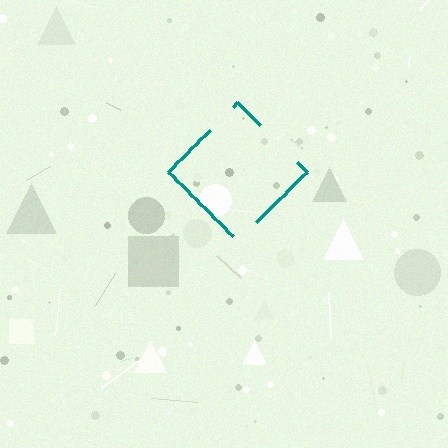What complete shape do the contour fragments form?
The contour fragments form a diamond.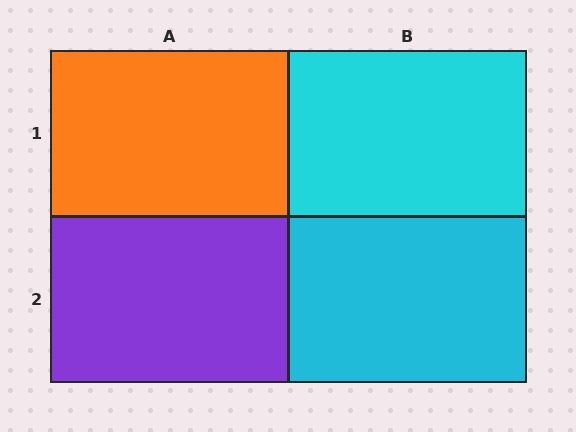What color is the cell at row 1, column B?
Cyan.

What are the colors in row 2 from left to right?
Purple, cyan.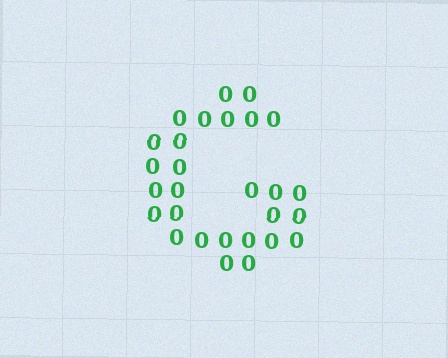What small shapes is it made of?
It is made of small digit 0's.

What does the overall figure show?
The overall figure shows the letter G.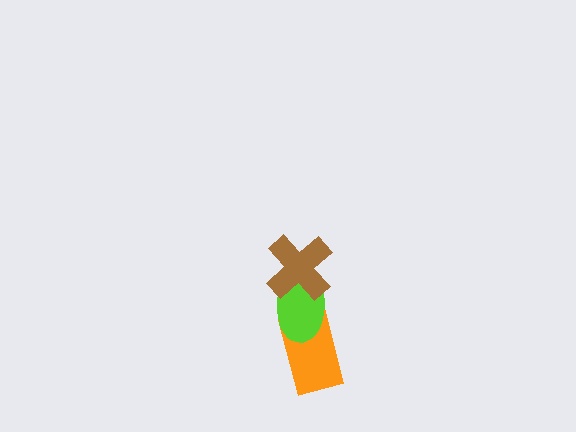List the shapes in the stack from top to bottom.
From top to bottom: the brown cross, the lime ellipse, the orange rectangle.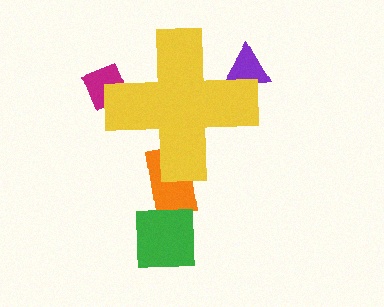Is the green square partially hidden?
No, the green square is fully visible.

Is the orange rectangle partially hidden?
Yes, the orange rectangle is partially hidden behind the yellow cross.